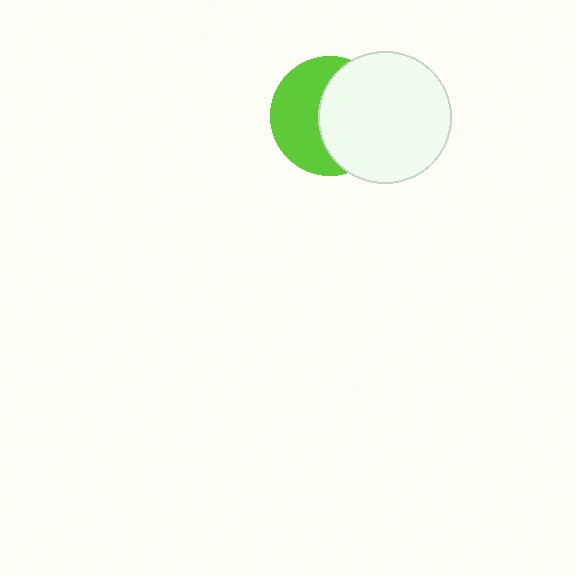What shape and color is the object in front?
The object in front is a white circle.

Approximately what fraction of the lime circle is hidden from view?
Roughly 52% of the lime circle is hidden behind the white circle.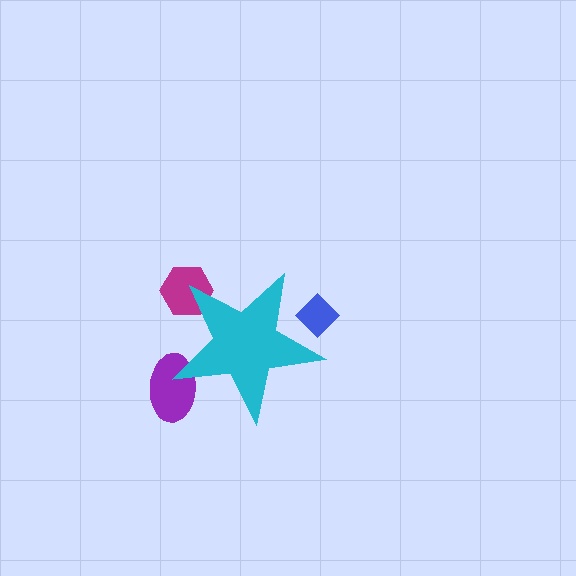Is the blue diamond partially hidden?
Yes, the blue diamond is partially hidden behind the cyan star.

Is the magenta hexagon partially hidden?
Yes, the magenta hexagon is partially hidden behind the cyan star.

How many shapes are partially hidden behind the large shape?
3 shapes are partially hidden.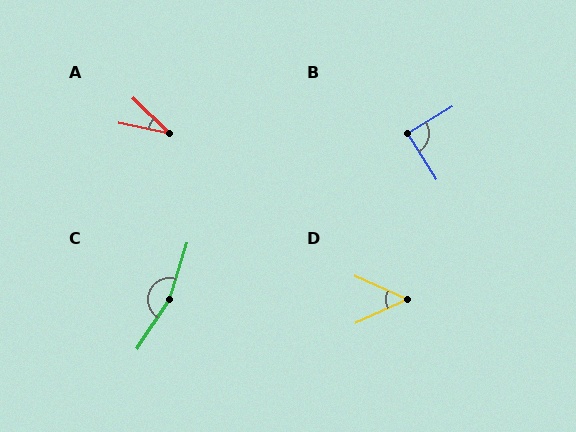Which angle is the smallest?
A, at approximately 33 degrees.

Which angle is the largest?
C, at approximately 164 degrees.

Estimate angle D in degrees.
Approximately 49 degrees.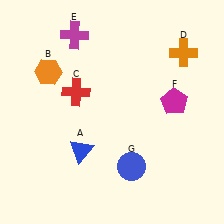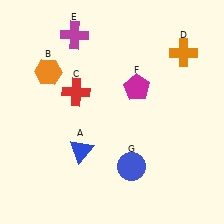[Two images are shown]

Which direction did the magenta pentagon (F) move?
The magenta pentagon (F) moved left.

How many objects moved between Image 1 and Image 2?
1 object moved between the two images.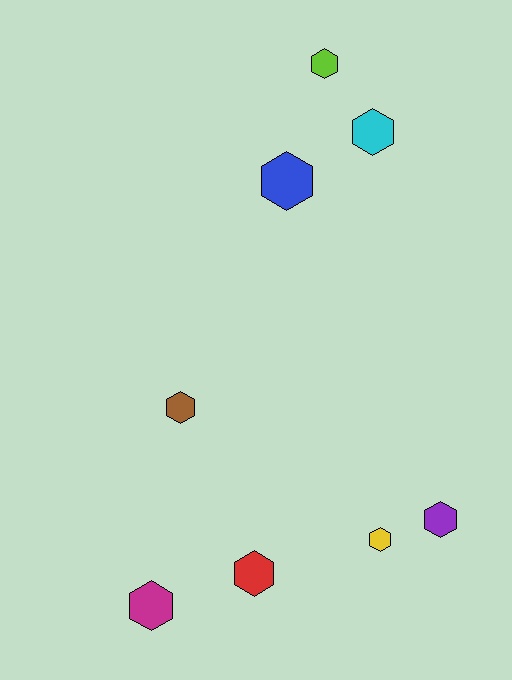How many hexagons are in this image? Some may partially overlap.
There are 8 hexagons.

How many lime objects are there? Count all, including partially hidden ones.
There is 1 lime object.